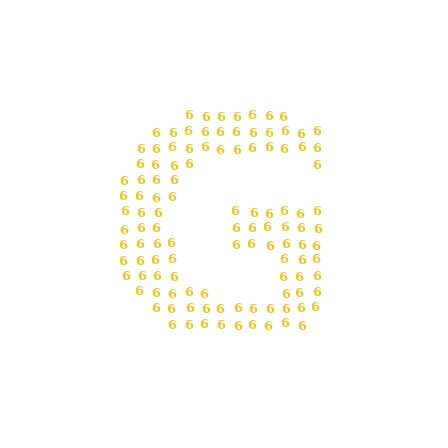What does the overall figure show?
The overall figure shows the letter G.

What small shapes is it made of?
It is made of small digit 6's.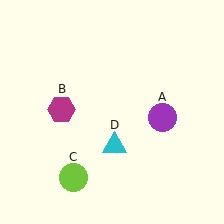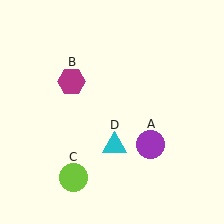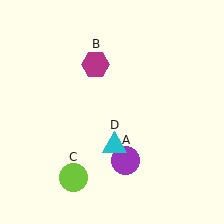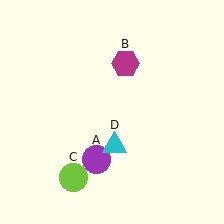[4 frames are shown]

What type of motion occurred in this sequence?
The purple circle (object A), magenta hexagon (object B) rotated clockwise around the center of the scene.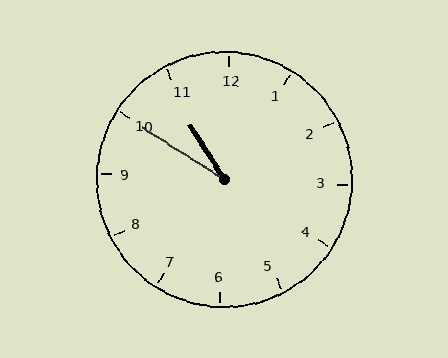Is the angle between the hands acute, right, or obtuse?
It is acute.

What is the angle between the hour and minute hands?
Approximately 25 degrees.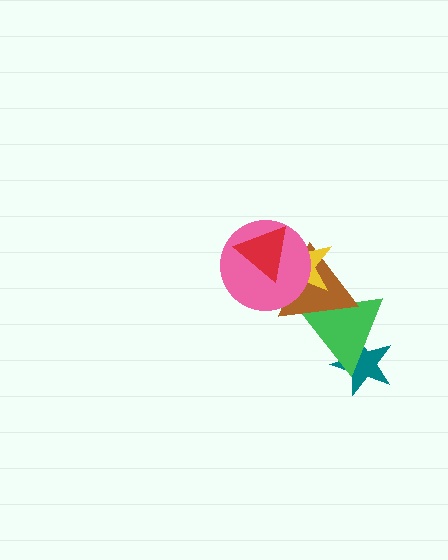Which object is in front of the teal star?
The green triangle is in front of the teal star.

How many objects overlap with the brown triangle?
4 objects overlap with the brown triangle.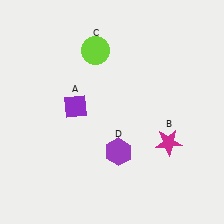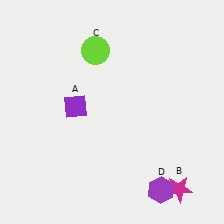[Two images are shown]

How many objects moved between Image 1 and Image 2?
2 objects moved between the two images.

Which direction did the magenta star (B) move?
The magenta star (B) moved down.